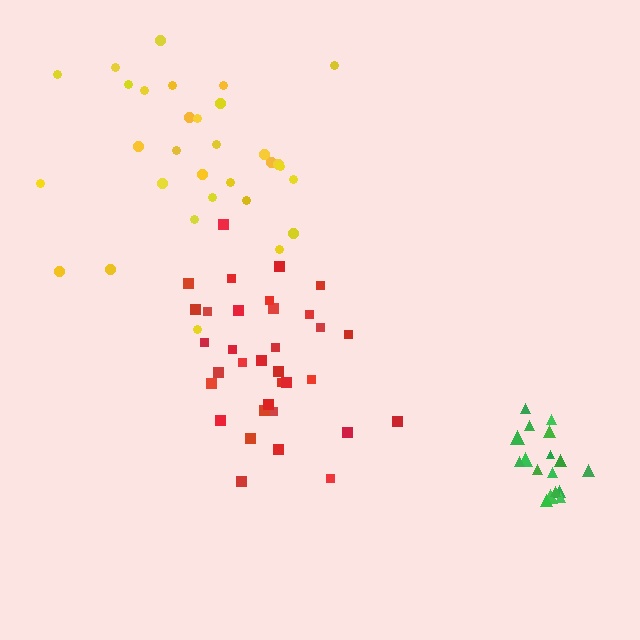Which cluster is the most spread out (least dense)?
Yellow.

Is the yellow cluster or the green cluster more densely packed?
Green.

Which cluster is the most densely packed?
Green.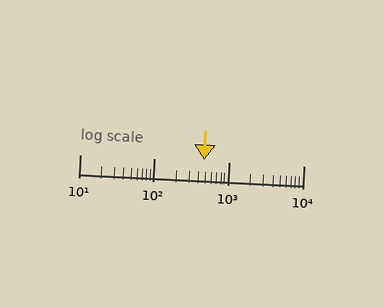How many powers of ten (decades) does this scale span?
The scale spans 3 decades, from 10 to 10000.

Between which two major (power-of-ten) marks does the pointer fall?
The pointer is between 100 and 1000.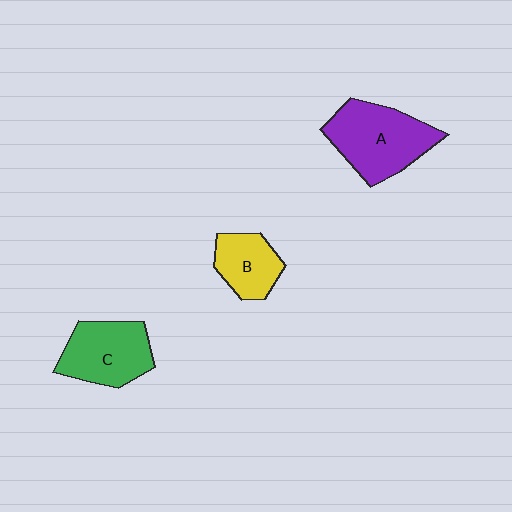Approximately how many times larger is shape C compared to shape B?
Approximately 1.4 times.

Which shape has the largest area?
Shape A (purple).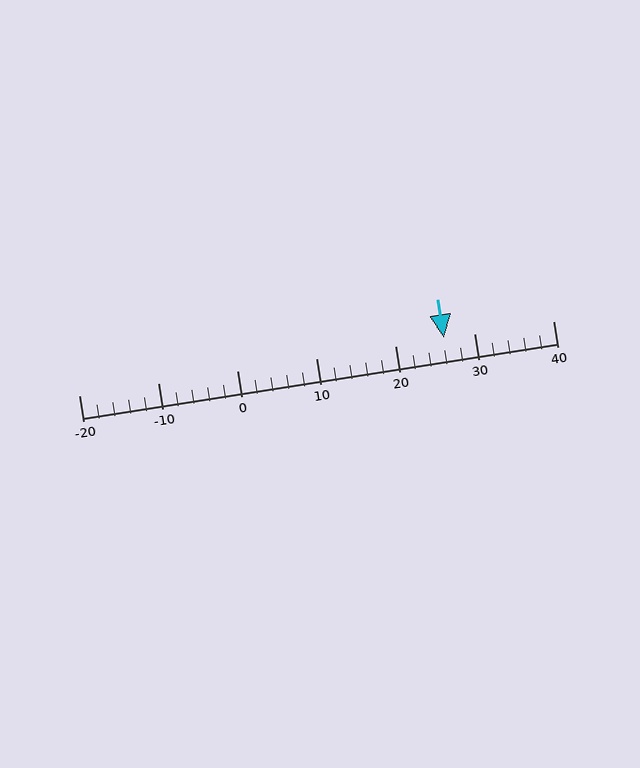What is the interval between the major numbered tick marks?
The major tick marks are spaced 10 units apart.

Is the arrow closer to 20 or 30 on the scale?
The arrow is closer to 30.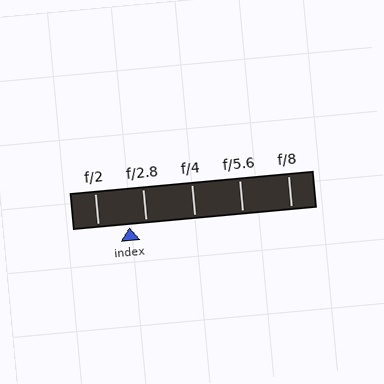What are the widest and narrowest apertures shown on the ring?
The widest aperture shown is f/2 and the narrowest is f/8.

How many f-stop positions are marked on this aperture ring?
There are 5 f-stop positions marked.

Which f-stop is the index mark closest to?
The index mark is closest to f/2.8.